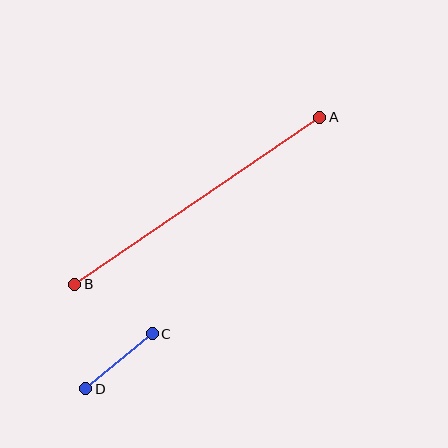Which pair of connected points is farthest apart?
Points A and B are farthest apart.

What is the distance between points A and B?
The distance is approximately 296 pixels.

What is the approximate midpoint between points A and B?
The midpoint is at approximately (197, 201) pixels.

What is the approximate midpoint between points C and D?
The midpoint is at approximately (119, 361) pixels.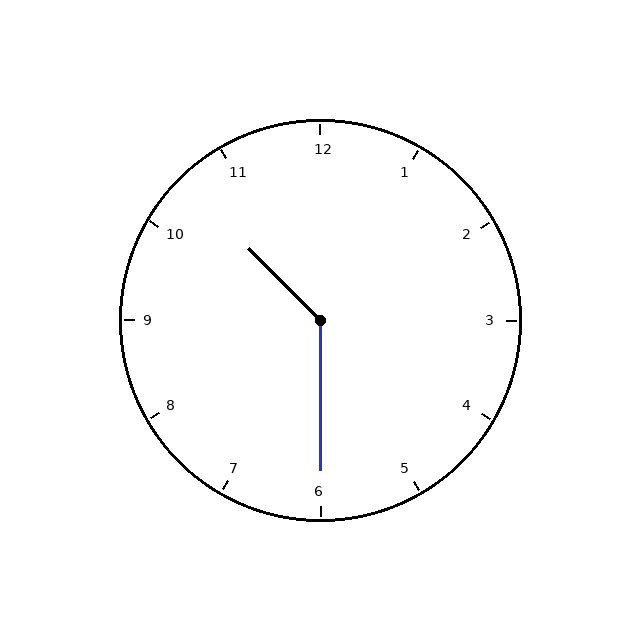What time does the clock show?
10:30.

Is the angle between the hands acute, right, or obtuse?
It is obtuse.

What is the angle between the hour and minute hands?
Approximately 135 degrees.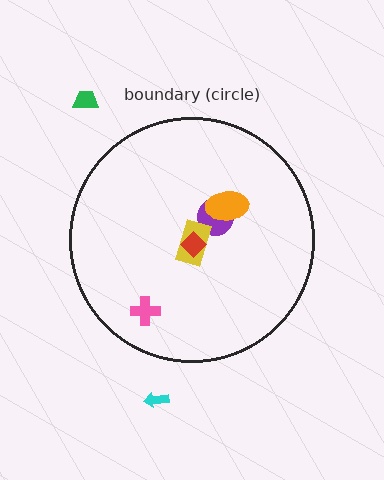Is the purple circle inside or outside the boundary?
Inside.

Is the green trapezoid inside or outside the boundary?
Outside.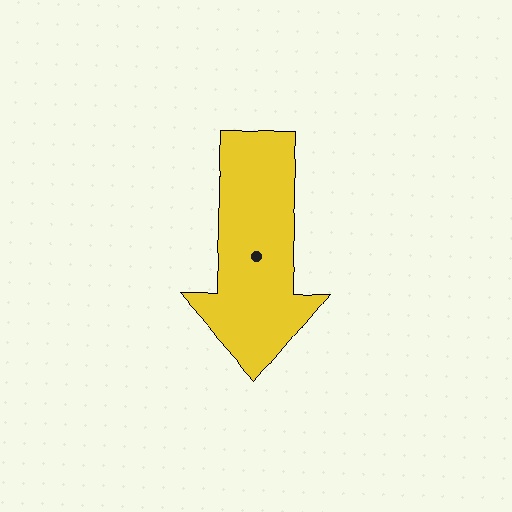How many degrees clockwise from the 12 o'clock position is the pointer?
Approximately 179 degrees.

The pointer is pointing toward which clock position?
Roughly 6 o'clock.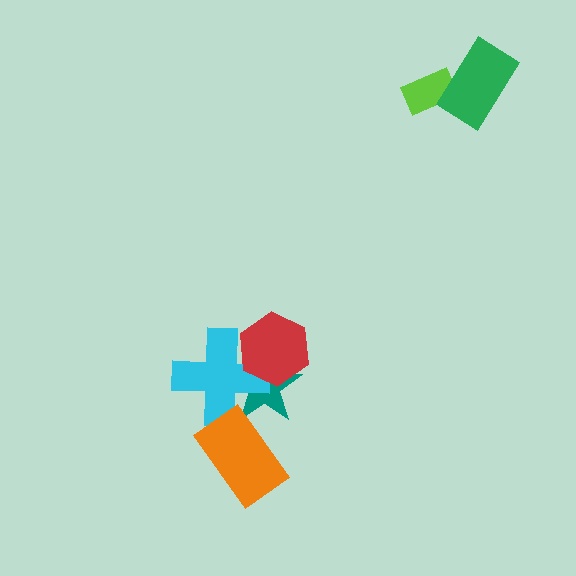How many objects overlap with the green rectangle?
1 object overlaps with the green rectangle.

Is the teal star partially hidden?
Yes, it is partially covered by another shape.